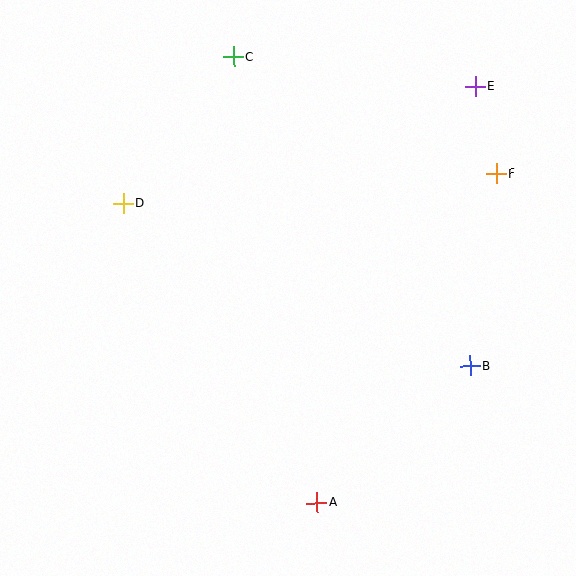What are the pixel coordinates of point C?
Point C is at (234, 57).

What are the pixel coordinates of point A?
Point A is at (317, 503).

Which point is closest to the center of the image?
Point D at (124, 203) is closest to the center.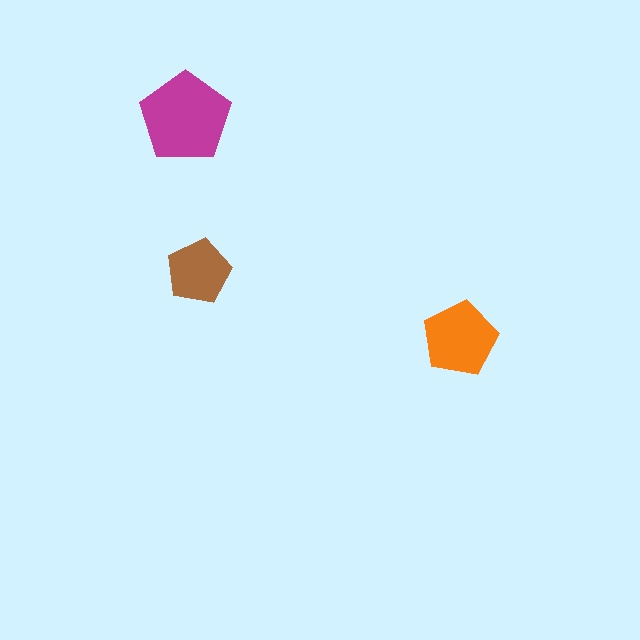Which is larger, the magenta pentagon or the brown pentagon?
The magenta one.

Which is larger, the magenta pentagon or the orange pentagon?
The magenta one.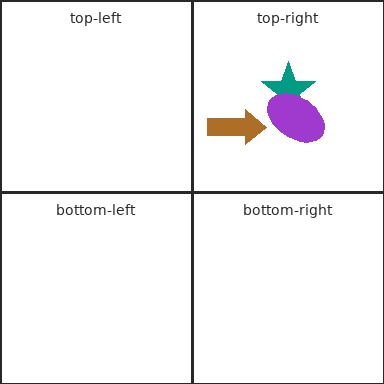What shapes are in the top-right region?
The teal star, the purple ellipse, the brown arrow.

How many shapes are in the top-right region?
3.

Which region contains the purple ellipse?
The top-right region.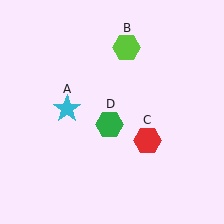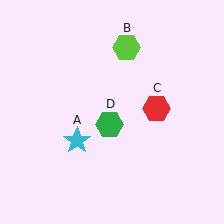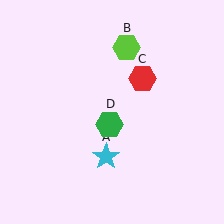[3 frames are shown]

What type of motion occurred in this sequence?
The cyan star (object A), red hexagon (object C) rotated counterclockwise around the center of the scene.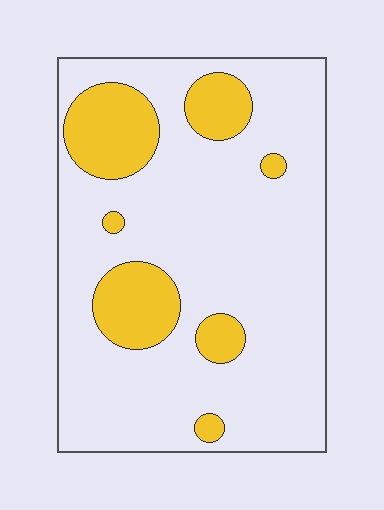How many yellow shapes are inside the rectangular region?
7.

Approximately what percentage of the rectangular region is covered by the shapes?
Approximately 20%.